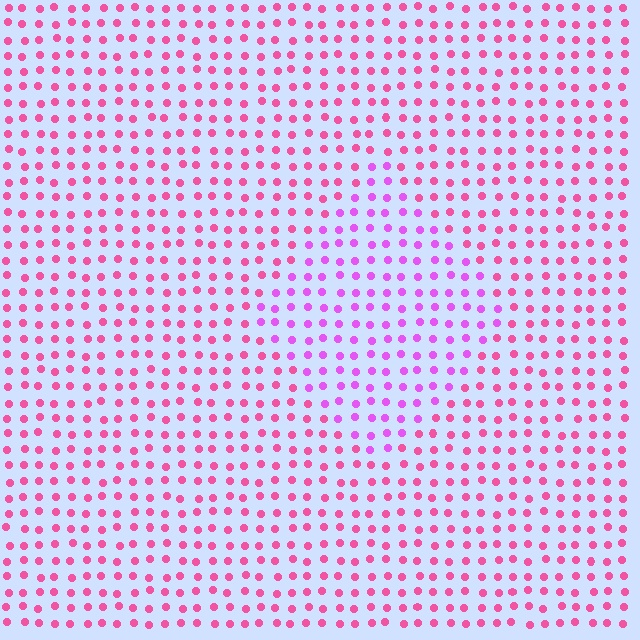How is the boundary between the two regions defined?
The boundary is defined purely by a slight shift in hue (about 36 degrees). Spacing, size, and orientation are identical on both sides.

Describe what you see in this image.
The image is filled with small pink elements in a uniform arrangement. A diamond-shaped region is visible where the elements are tinted to a slightly different hue, forming a subtle color boundary.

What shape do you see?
I see a diamond.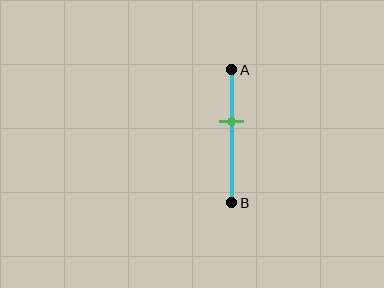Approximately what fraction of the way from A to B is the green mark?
The green mark is approximately 40% of the way from A to B.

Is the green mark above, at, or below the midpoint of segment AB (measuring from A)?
The green mark is above the midpoint of segment AB.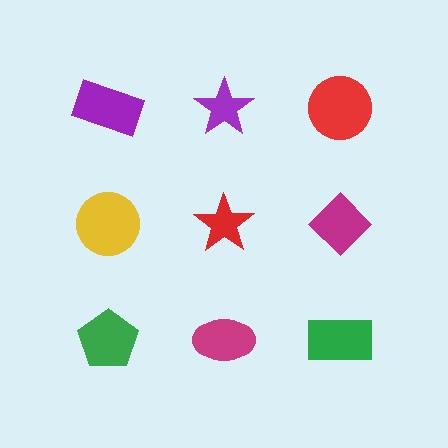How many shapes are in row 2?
3 shapes.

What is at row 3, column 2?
A magenta ellipse.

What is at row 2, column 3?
A magenta diamond.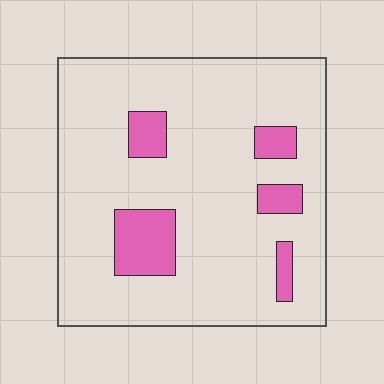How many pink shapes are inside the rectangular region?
5.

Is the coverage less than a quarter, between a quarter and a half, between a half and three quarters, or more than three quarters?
Less than a quarter.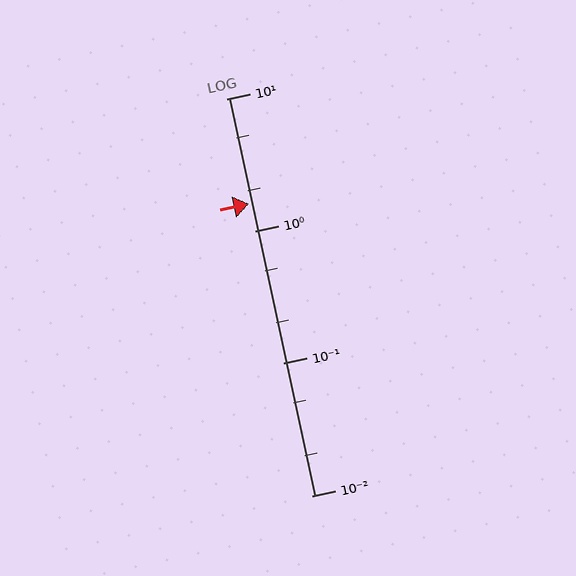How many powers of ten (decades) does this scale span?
The scale spans 3 decades, from 0.01 to 10.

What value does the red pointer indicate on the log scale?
The pointer indicates approximately 1.6.